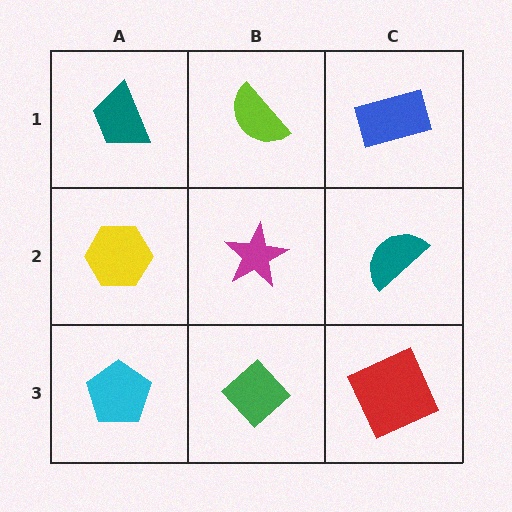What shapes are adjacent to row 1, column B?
A magenta star (row 2, column B), a teal trapezoid (row 1, column A), a blue rectangle (row 1, column C).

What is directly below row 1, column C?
A teal semicircle.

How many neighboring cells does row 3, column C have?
2.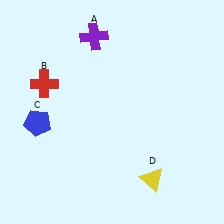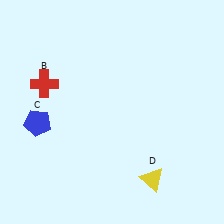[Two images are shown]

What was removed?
The purple cross (A) was removed in Image 2.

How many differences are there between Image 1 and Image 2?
There is 1 difference between the two images.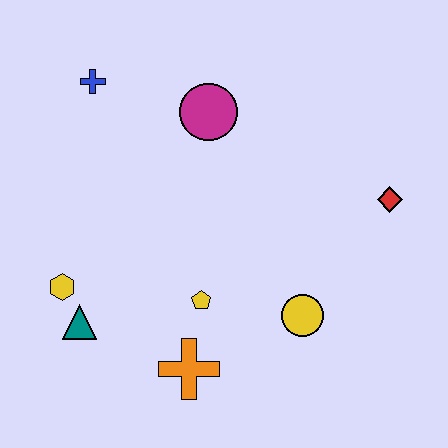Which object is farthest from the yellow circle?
The blue cross is farthest from the yellow circle.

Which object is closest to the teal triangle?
The yellow hexagon is closest to the teal triangle.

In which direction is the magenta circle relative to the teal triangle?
The magenta circle is above the teal triangle.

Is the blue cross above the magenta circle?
Yes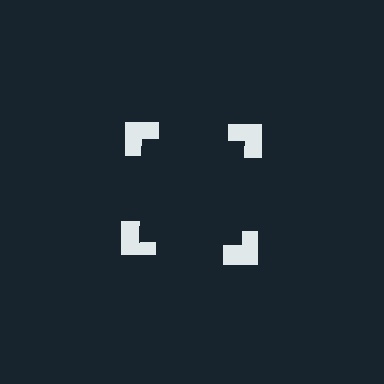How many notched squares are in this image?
There are 4 — one at each vertex of the illusory square.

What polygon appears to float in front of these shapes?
An illusory square — its edges are inferred from the aligned wedge cuts in the notched squares, not physically drawn.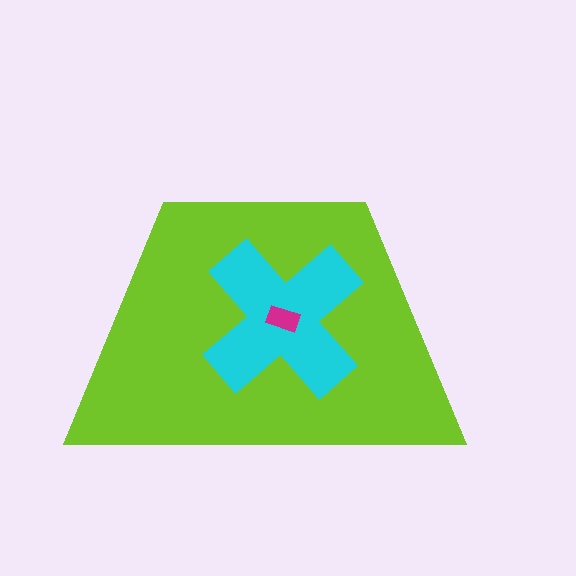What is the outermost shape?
The lime trapezoid.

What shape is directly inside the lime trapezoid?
The cyan cross.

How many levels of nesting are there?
3.